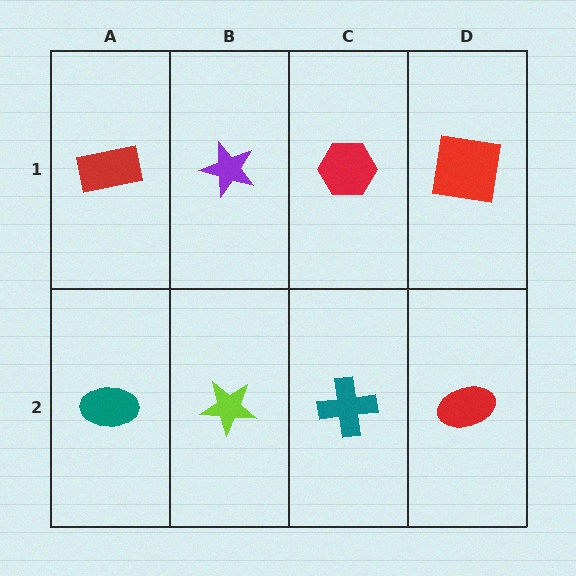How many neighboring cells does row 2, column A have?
2.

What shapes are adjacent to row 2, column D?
A red square (row 1, column D), a teal cross (row 2, column C).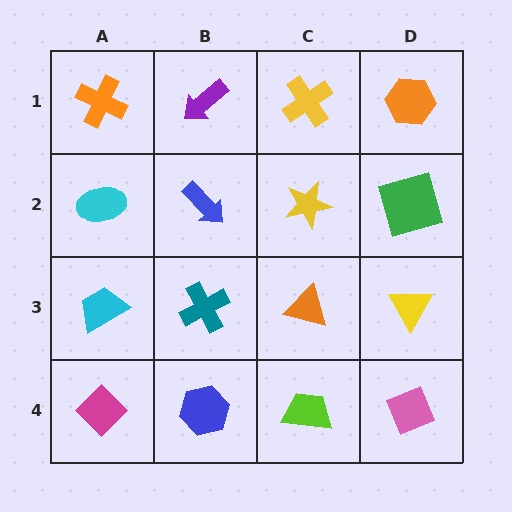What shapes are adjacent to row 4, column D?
A yellow triangle (row 3, column D), a lime trapezoid (row 4, column C).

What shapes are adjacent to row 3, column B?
A blue arrow (row 2, column B), a blue hexagon (row 4, column B), a cyan trapezoid (row 3, column A), an orange triangle (row 3, column C).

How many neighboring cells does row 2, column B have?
4.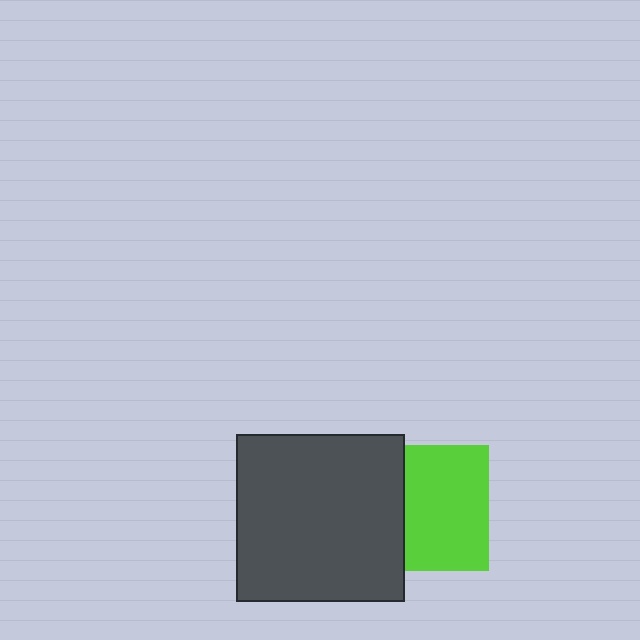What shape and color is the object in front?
The object in front is a dark gray square.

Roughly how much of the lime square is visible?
Most of it is visible (roughly 67%).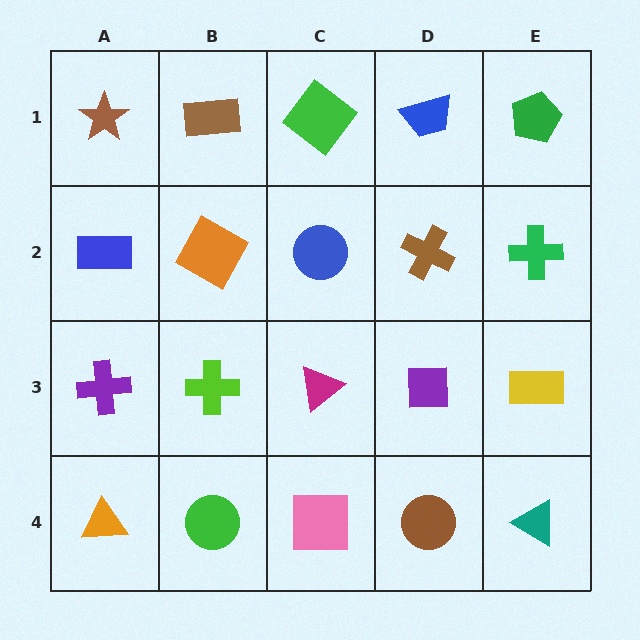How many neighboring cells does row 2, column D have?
4.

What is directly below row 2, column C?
A magenta triangle.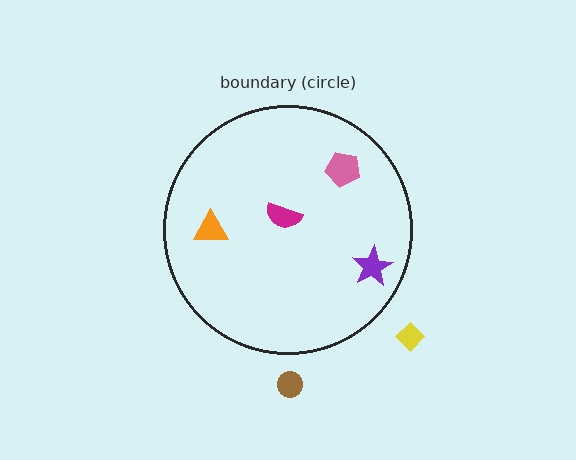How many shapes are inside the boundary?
4 inside, 2 outside.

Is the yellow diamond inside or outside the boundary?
Outside.